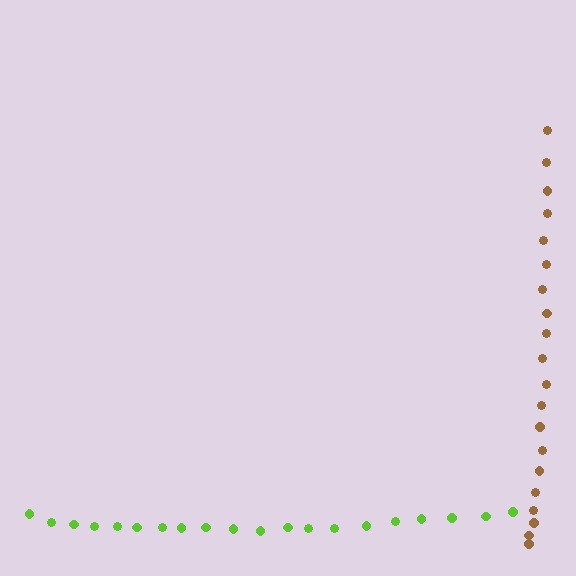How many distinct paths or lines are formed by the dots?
There are 2 distinct paths.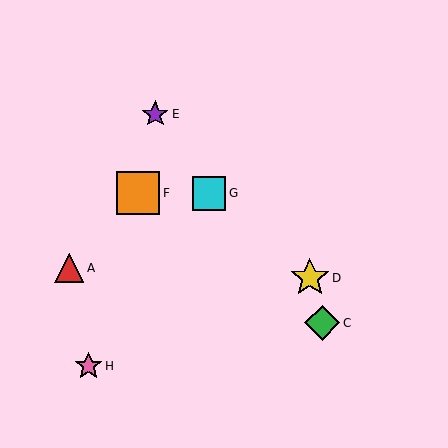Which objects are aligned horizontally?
Objects B, F, G are aligned horizontally.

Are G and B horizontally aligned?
Yes, both are at y≈193.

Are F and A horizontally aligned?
No, F is at y≈193 and A is at y≈268.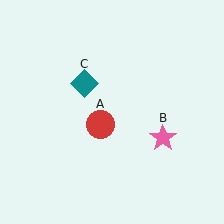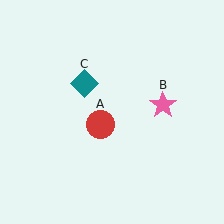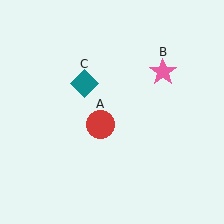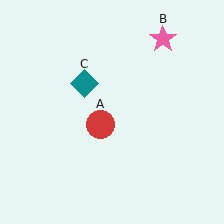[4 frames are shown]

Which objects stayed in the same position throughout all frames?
Red circle (object A) and teal diamond (object C) remained stationary.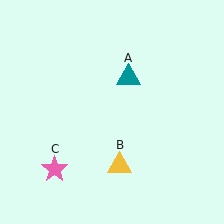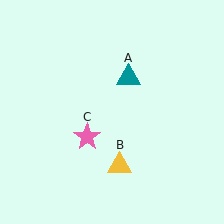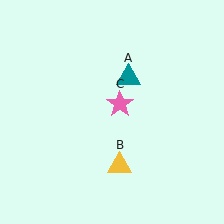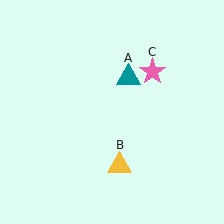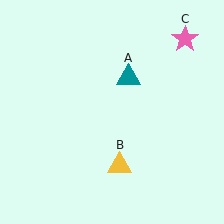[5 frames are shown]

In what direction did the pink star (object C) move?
The pink star (object C) moved up and to the right.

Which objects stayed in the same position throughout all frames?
Teal triangle (object A) and yellow triangle (object B) remained stationary.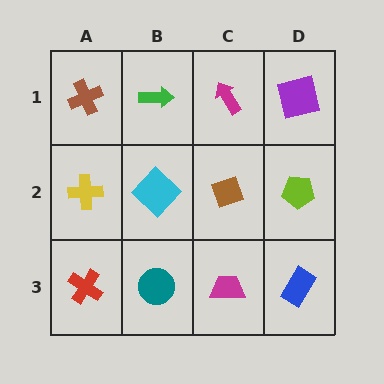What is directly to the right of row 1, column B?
A magenta arrow.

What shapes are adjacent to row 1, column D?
A lime pentagon (row 2, column D), a magenta arrow (row 1, column C).